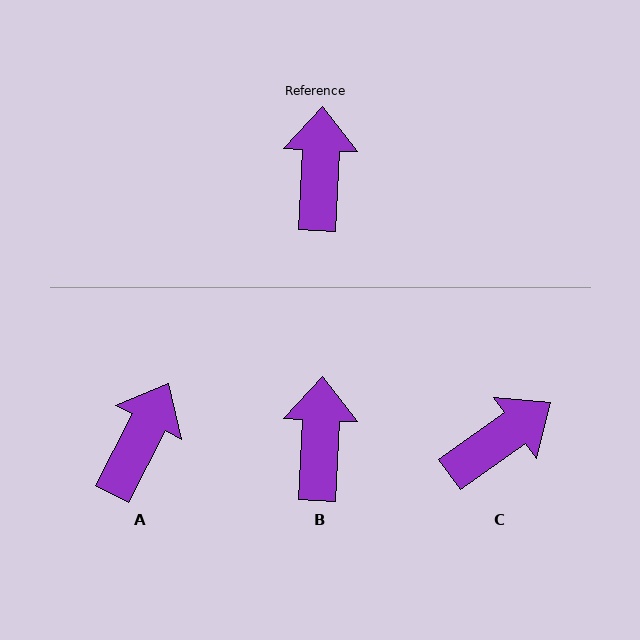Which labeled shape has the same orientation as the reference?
B.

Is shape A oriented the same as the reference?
No, it is off by about 25 degrees.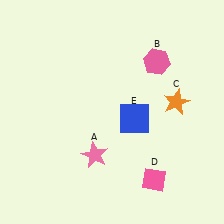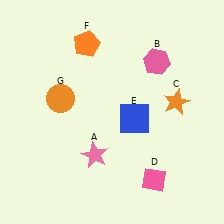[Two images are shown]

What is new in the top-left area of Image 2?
An orange pentagon (F) was added in the top-left area of Image 2.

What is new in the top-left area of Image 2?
An orange circle (G) was added in the top-left area of Image 2.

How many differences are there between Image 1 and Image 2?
There are 2 differences between the two images.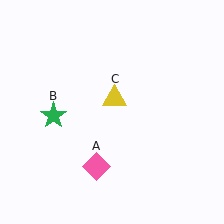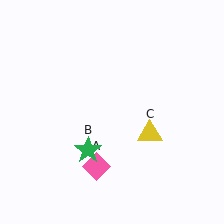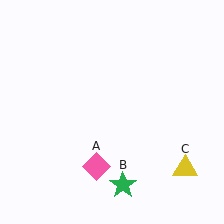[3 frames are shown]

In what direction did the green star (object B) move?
The green star (object B) moved down and to the right.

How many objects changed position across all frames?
2 objects changed position: green star (object B), yellow triangle (object C).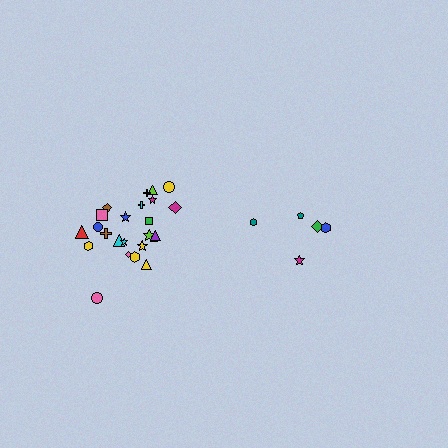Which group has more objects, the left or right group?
The left group.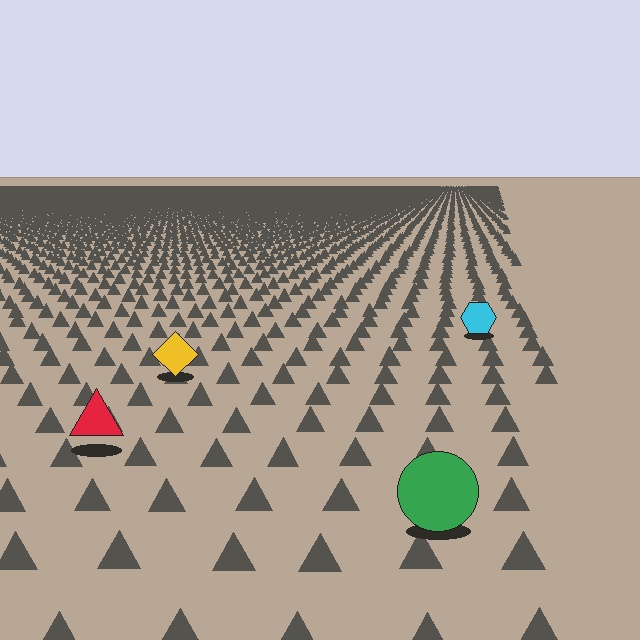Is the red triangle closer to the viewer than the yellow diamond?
Yes. The red triangle is closer — you can tell from the texture gradient: the ground texture is coarser near it.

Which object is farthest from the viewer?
The cyan hexagon is farthest from the viewer. It appears smaller and the ground texture around it is denser.